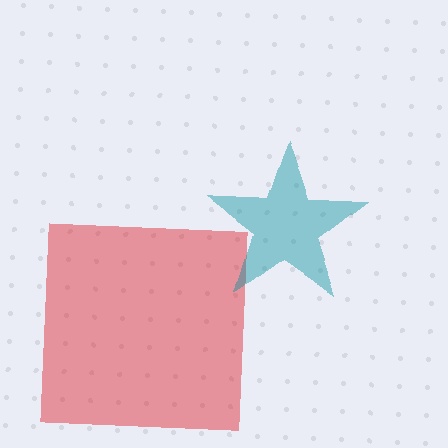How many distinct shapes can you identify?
There are 2 distinct shapes: a red square, a teal star.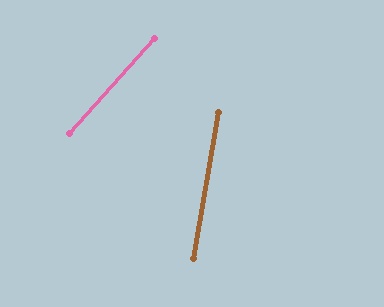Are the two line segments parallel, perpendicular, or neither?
Neither parallel nor perpendicular — they differ by about 32°.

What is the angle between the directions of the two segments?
Approximately 32 degrees.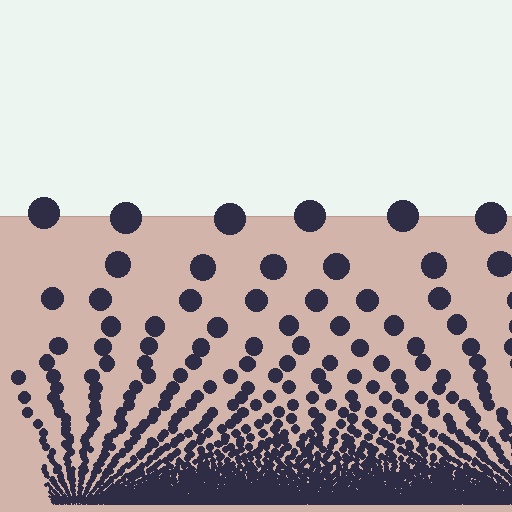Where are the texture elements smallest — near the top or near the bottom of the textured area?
Near the bottom.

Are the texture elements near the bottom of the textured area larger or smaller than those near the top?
Smaller. The gradient is inverted — elements near the bottom are smaller and denser.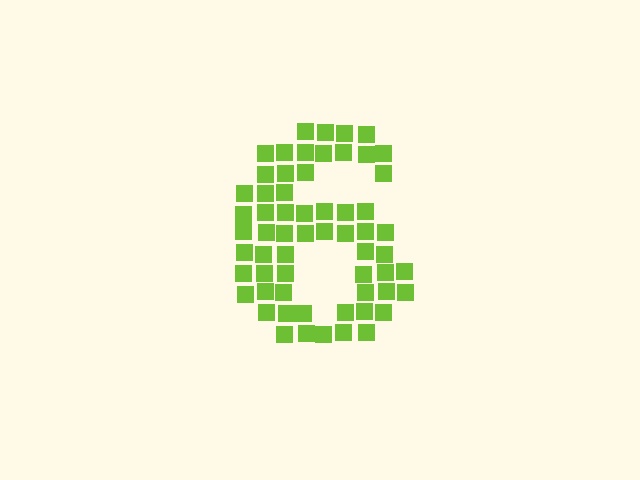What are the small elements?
The small elements are squares.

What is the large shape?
The large shape is the digit 6.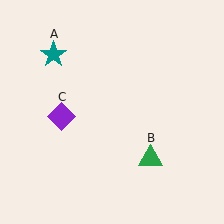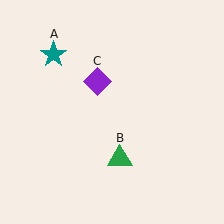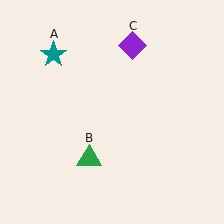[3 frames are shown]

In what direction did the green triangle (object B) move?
The green triangle (object B) moved left.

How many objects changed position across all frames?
2 objects changed position: green triangle (object B), purple diamond (object C).